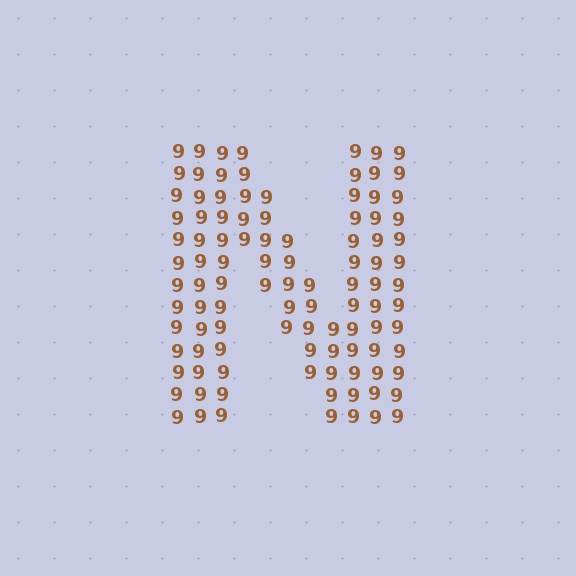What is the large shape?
The large shape is the letter N.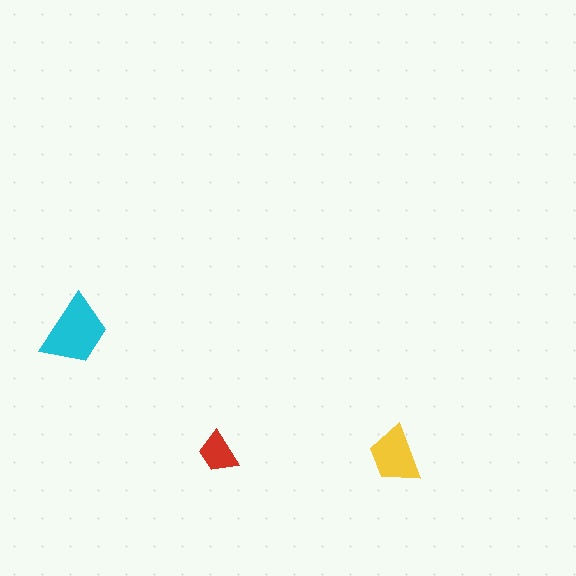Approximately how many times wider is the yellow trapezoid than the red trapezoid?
About 1.5 times wider.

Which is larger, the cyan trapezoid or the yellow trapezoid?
The cyan one.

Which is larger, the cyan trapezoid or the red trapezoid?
The cyan one.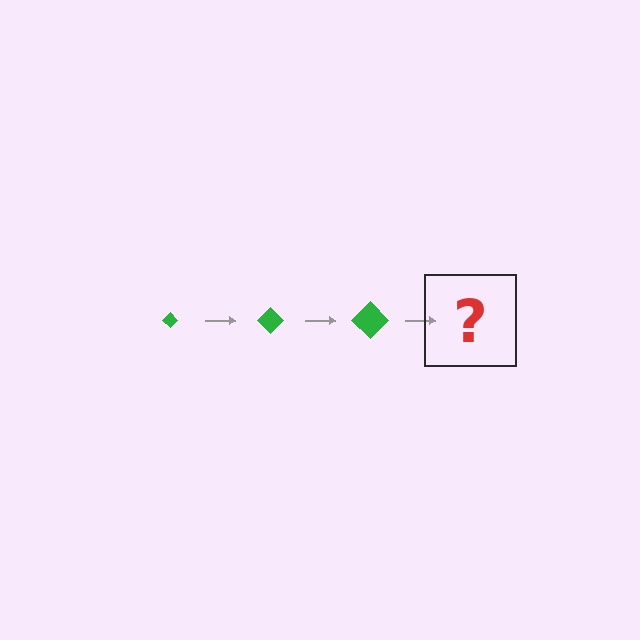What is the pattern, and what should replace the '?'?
The pattern is that the diamond gets progressively larger each step. The '?' should be a green diamond, larger than the previous one.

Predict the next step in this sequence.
The next step is a green diamond, larger than the previous one.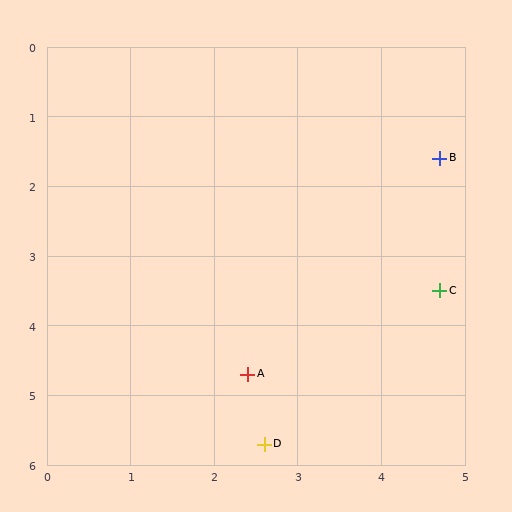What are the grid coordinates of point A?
Point A is at approximately (2.4, 4.7).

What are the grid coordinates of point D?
Point D is at approximately (2.6, 5.7).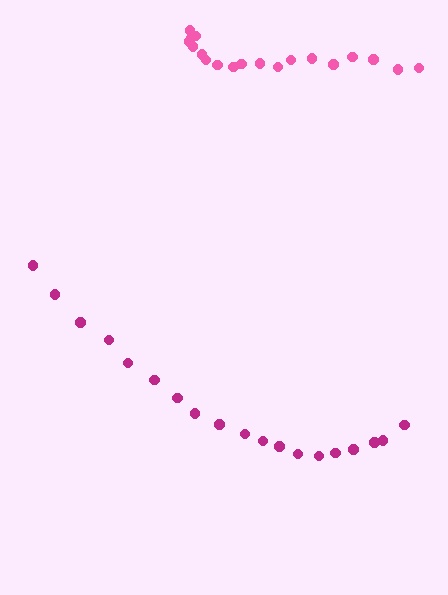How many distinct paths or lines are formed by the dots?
There are 2 distinct paths.